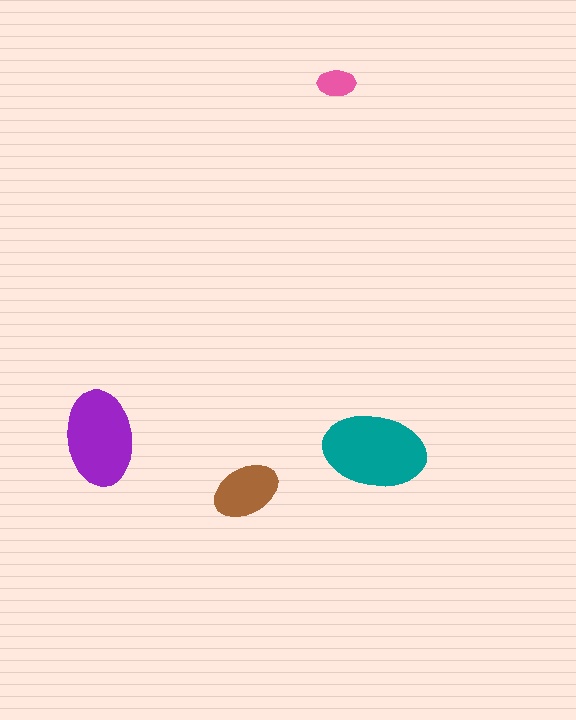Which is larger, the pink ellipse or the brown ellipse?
The brown one.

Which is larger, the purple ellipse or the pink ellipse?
The purple one.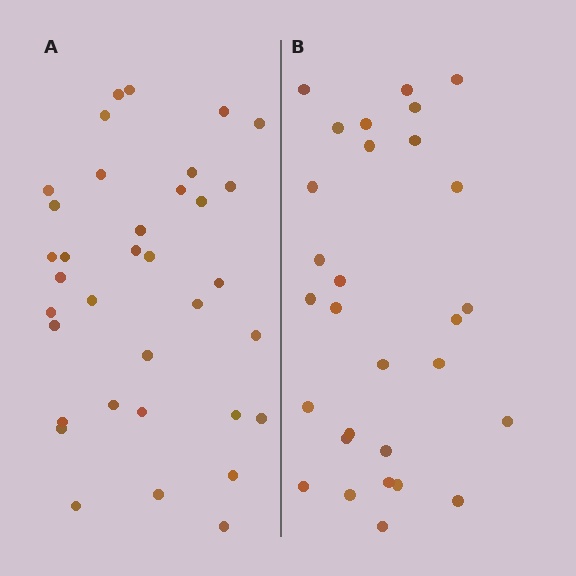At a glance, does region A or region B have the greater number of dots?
Region A (the left region) has more dots.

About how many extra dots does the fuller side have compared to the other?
Region A has about 6 more dots than region B.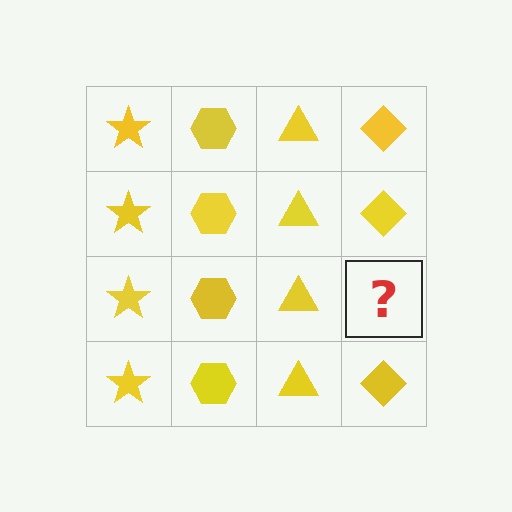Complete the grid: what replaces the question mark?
The question mark should be replaced with a yellow diamond.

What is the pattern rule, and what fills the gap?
The rule is that each column has a consistent shape. The gap should be filled with a yellow diamond.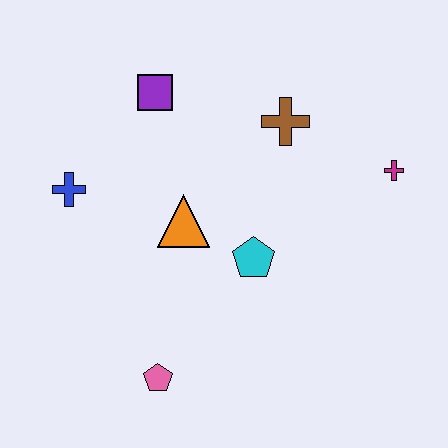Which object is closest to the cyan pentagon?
The orange triangle is closest to the cyan pentagon.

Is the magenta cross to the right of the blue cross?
Yes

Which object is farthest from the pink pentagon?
The magenta cross is farthest from the pink pentagon.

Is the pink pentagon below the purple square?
Yes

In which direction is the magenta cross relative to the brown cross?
The magenta cross is to the right of the brown cross.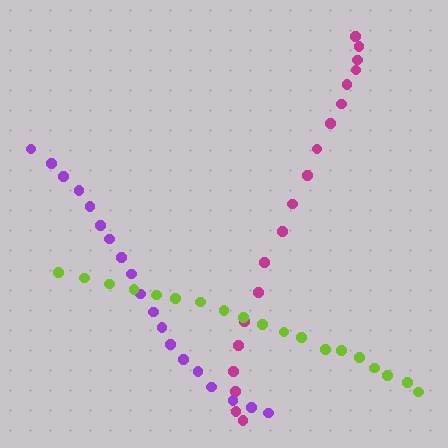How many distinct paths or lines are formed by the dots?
There are 3 distinct paths.